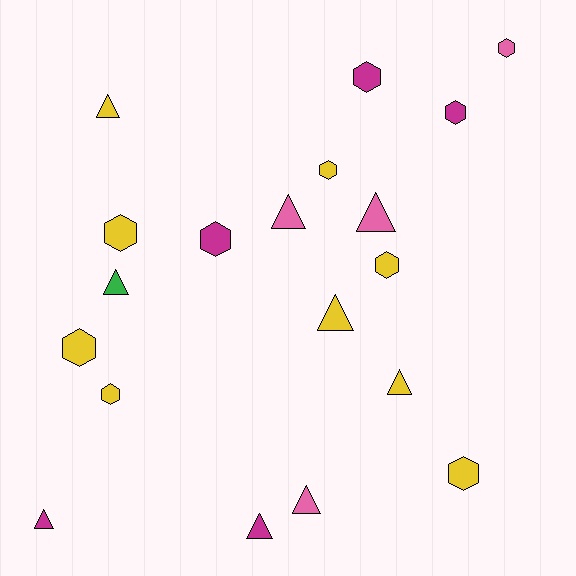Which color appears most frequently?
Yellow, with 9 objects.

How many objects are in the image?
There are 19 objects.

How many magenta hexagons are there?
There are 3 magenta hexagons.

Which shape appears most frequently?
Hexagon, with 10 objects.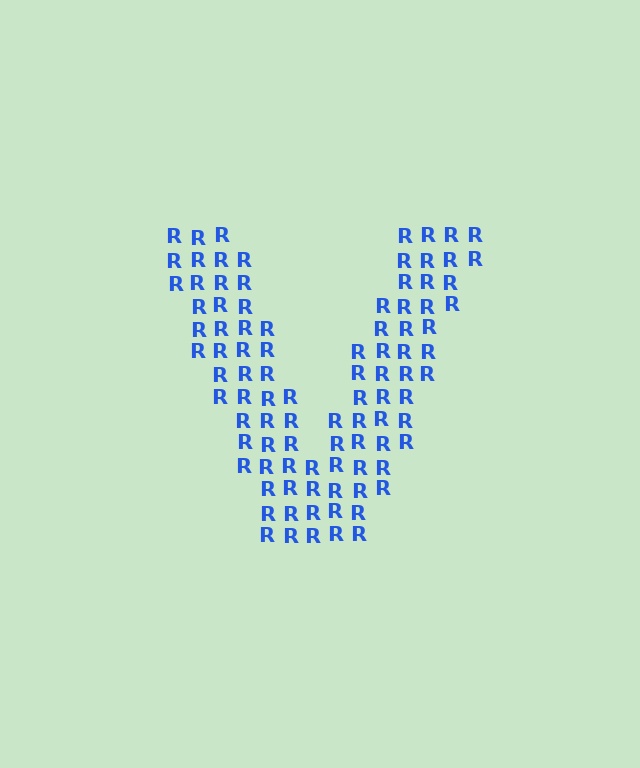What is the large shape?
The large shape is the letter V.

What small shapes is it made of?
It is made of small letter R's.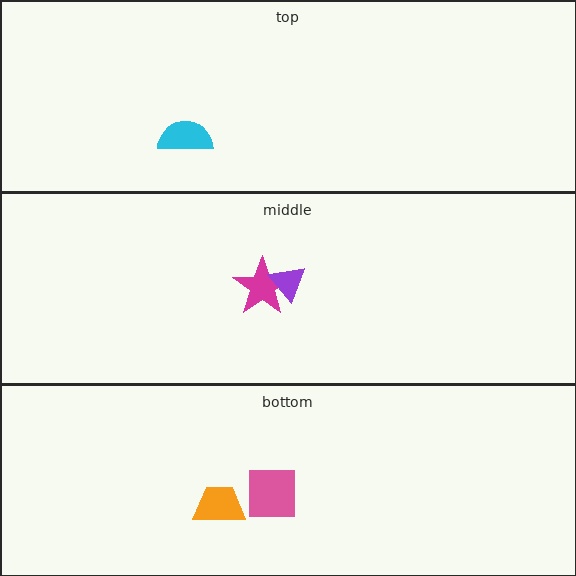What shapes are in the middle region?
The magenta star, the purple triangle.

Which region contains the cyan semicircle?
The top region.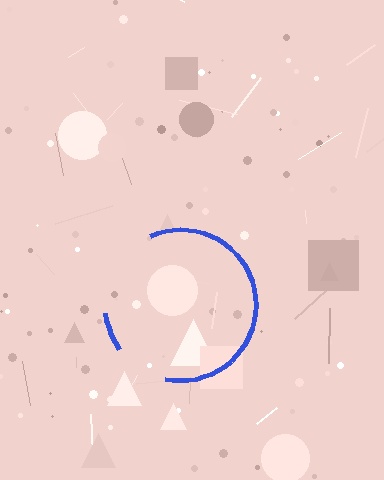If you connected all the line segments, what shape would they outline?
They would outline a circle.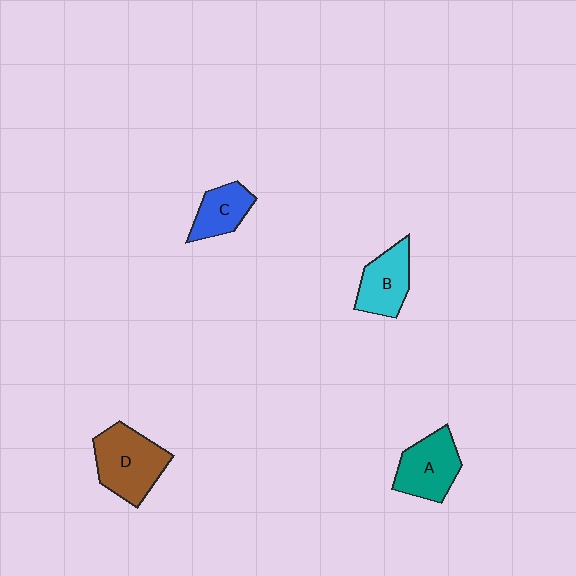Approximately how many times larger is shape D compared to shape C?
Approximately 1.7 times.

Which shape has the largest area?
Shape D (brown).